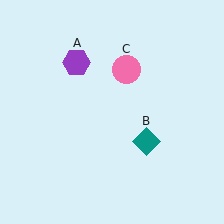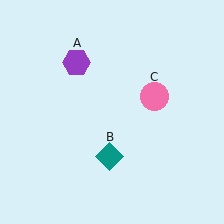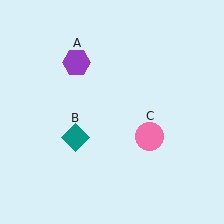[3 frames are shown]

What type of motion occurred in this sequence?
The teal diamond (object B), pink circle (object C) rotated clockwise around the center of the scene.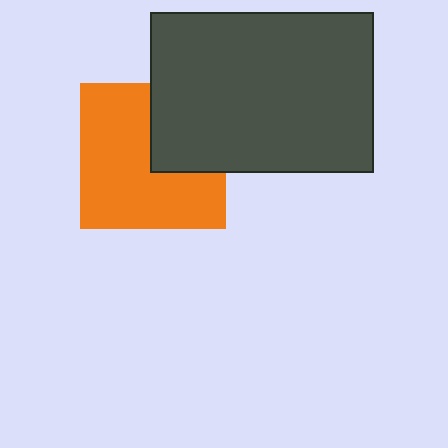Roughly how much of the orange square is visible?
Most of it is visible (roughly 68%).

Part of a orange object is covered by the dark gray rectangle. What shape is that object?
It is a square.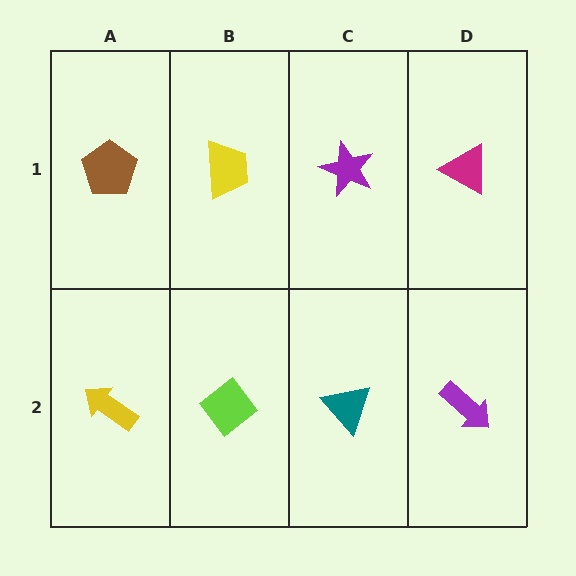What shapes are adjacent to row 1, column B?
A lime diamond (row 2, column B), a brown pentagon (row 1, column A), a purple star (row 1, column C).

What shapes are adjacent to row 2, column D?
A magenta triangle (row 1, column D), a teal triangle (row 2, column C).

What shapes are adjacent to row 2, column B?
A yellow trapezoid (row 1, column B), a yellow arrow (row 2, column A), a teal triangle (row 2, column C).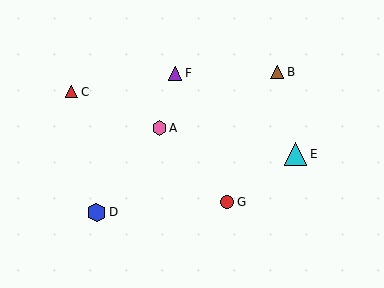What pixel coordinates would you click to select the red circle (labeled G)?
Click at (227, 202) to select the red circle G.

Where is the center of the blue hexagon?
The center of the blue hexagon is at (97, 212).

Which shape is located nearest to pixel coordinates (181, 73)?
The purple triangle (labeled F) at (175, 74) is nearest to that location.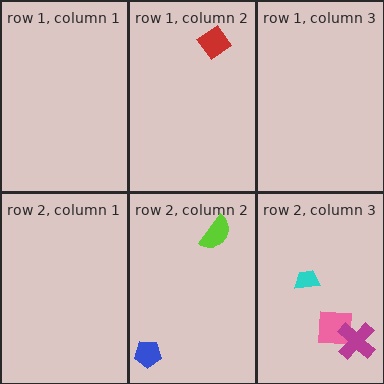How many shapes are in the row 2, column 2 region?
2.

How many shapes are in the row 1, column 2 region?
1.